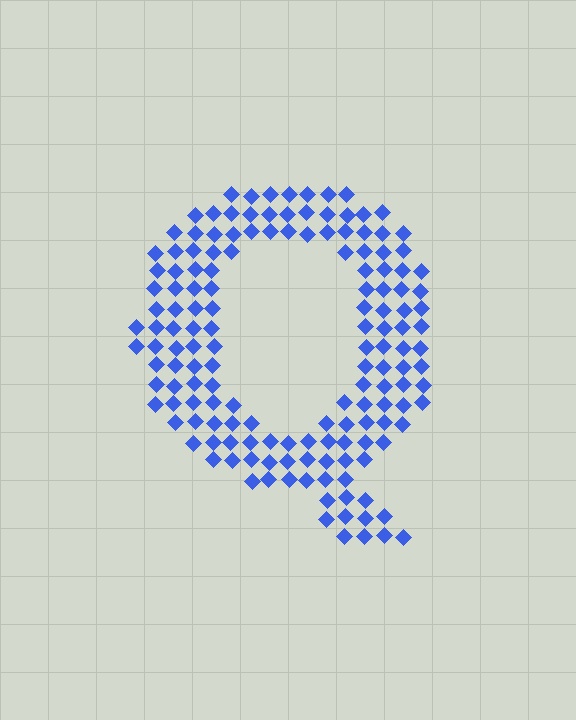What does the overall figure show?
The overall figure shows the letter Q.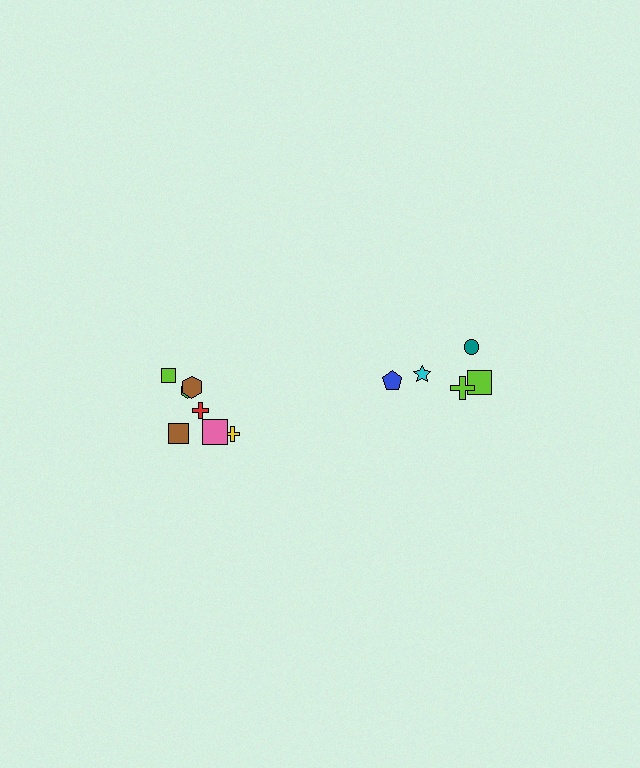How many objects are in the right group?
There are 5 objects.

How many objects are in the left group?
There are 7 objects.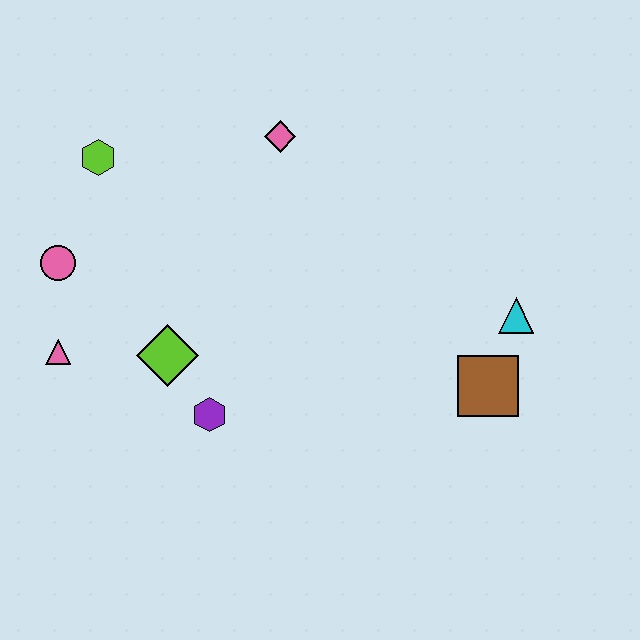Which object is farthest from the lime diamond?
The cyan triangle is farthest from the lime diamond.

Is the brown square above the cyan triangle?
No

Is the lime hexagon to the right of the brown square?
No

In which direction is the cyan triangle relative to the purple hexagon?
The cyan triangle is to the right of the purple hexagon.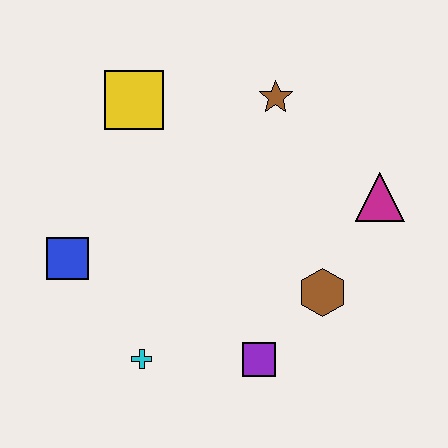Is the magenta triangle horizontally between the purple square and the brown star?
No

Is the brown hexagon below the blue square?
Yes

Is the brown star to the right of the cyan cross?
Yes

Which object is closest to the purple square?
The brown hexagon is closest to the purple square.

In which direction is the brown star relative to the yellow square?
The brown star is to the right of the yellow square.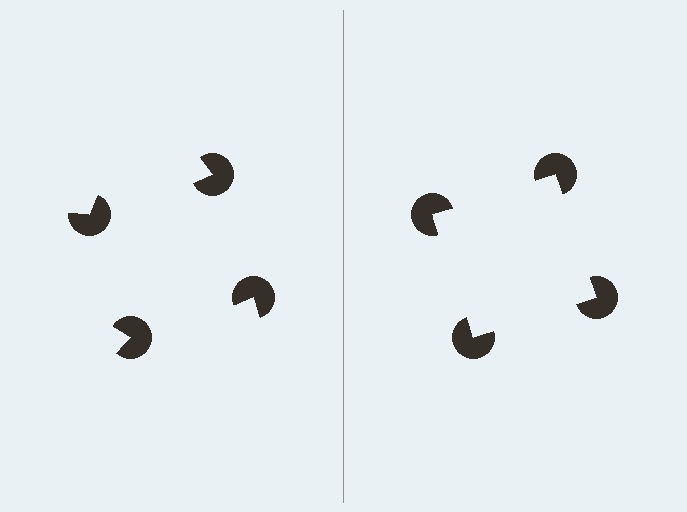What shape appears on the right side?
An illusory square.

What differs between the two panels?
The pac-man discs are positioned identically on both sides; only the wedge orientations differ. On the right they align to a square; on the left they are misaligned.